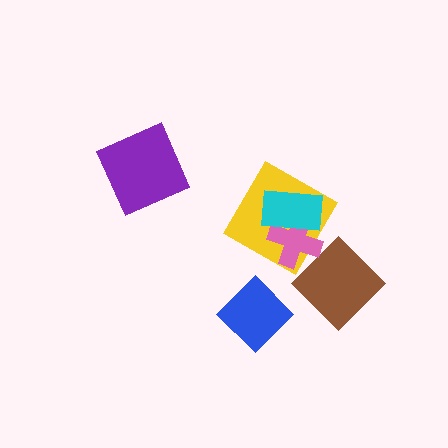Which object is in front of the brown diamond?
The pink cross is in front of the brown diamond.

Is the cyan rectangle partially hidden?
No, no other shape covers it.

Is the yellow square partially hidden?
Yes, it is partially covered by another shape.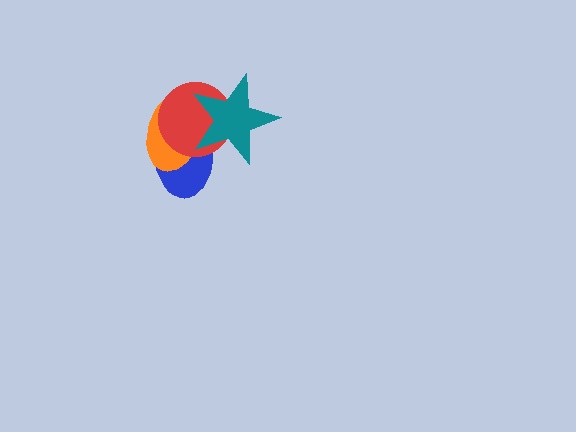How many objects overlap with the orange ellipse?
3 objects overlap with the orange ellipse.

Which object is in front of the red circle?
The teal star is in front of the red circle.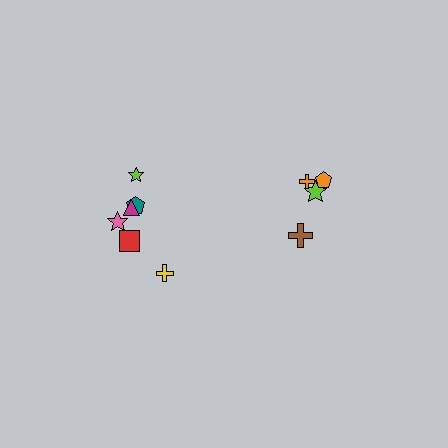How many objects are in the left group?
There are 6 objects.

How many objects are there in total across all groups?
There are 10 objects.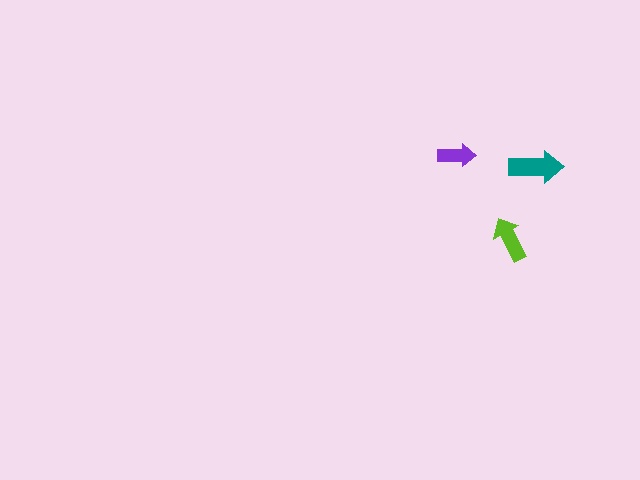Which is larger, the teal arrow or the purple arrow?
The teal one.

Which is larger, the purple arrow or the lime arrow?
The lime one.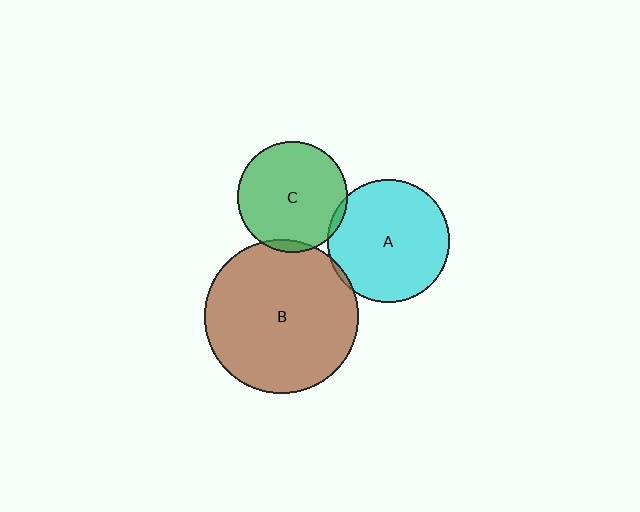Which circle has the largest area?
Circle B (brown).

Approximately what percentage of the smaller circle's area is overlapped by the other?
Approximately 5%.